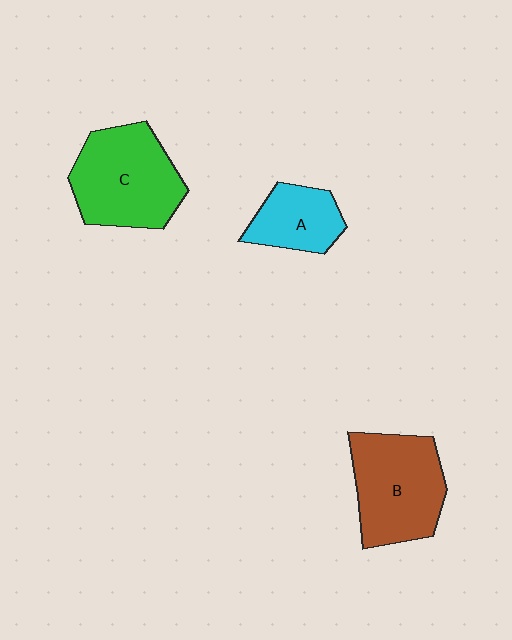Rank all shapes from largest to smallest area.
From largest to smallest: C (green), B (brown), A (cyan).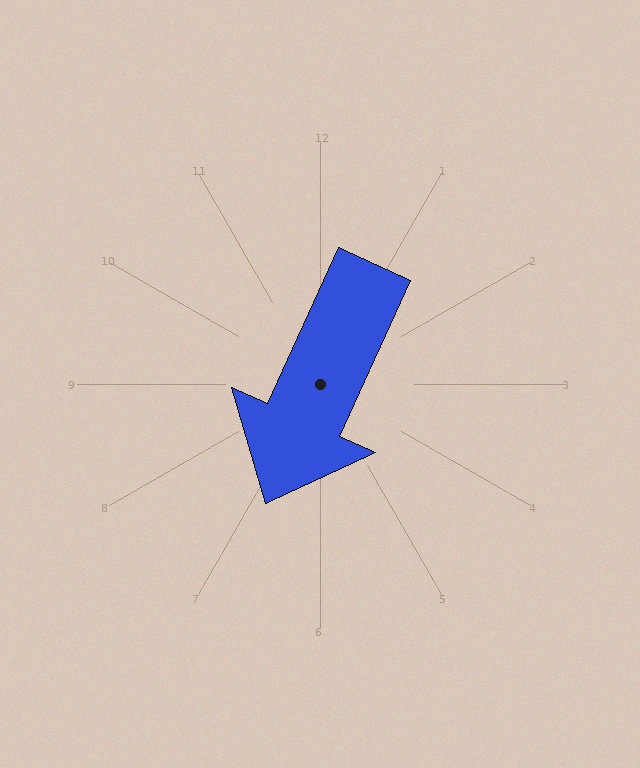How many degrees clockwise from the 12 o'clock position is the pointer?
Approximately 205 degrees.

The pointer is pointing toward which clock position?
Roughly 7 o'clock.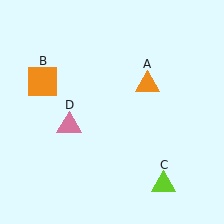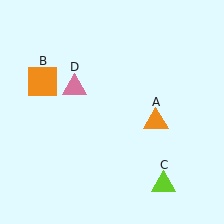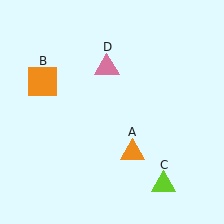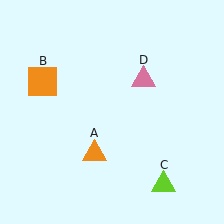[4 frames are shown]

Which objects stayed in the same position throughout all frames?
Orange square (object B) and lime triangle (object C) remained stationary.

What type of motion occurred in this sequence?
The orange triangle (object A), pink triangle (object D) rotated clockwise around the center of the scene.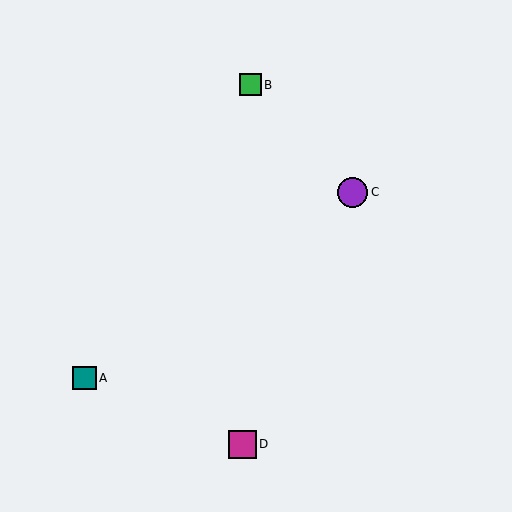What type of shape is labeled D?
Shape D is a magenta square.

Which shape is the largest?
The purple circle (labeled C) is the largest.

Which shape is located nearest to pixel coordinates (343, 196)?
The purple circle (labeled C) at (353, 192) is nearest to that location.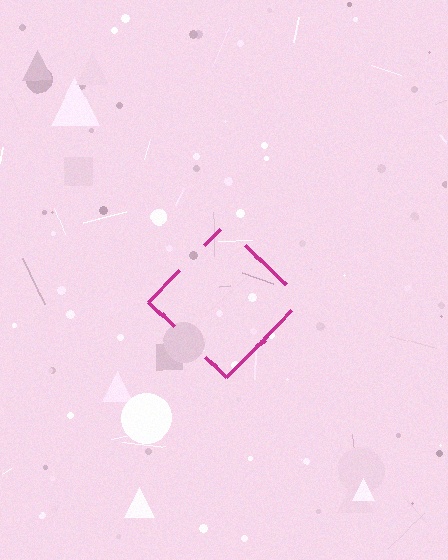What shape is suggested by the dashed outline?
The dashed outline suggests a diamond.